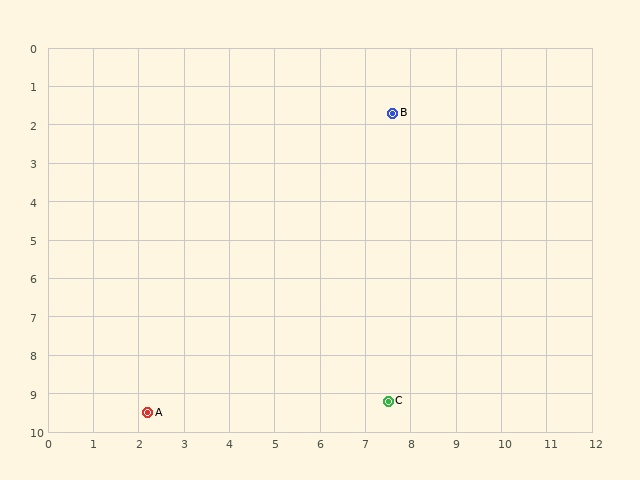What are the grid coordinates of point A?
Point A is at approximately (2.2, 9.5).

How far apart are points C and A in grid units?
Points C and A are about 5.3 grid units apart.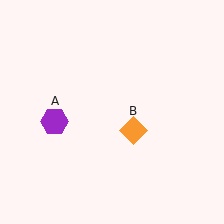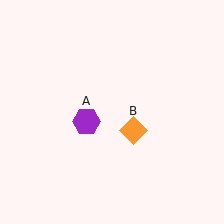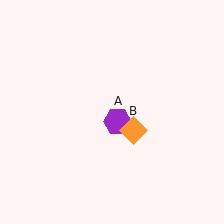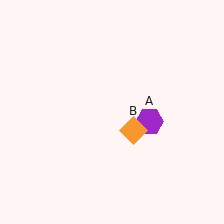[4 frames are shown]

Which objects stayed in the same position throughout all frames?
Orange diamond (object B) remained stationary.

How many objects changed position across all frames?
1 object changed position: purple hexagon (object A).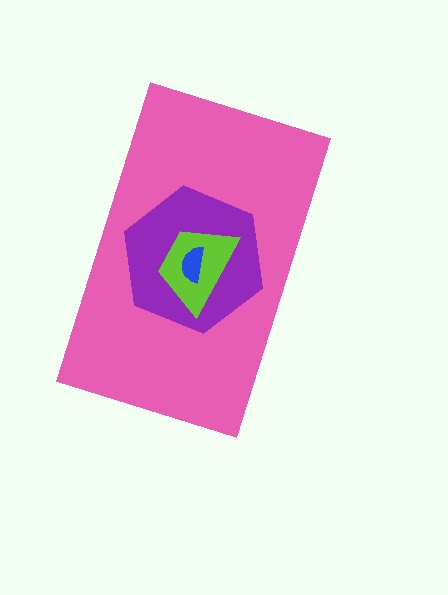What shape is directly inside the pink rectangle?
The purple hexagon.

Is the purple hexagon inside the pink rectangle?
Yes.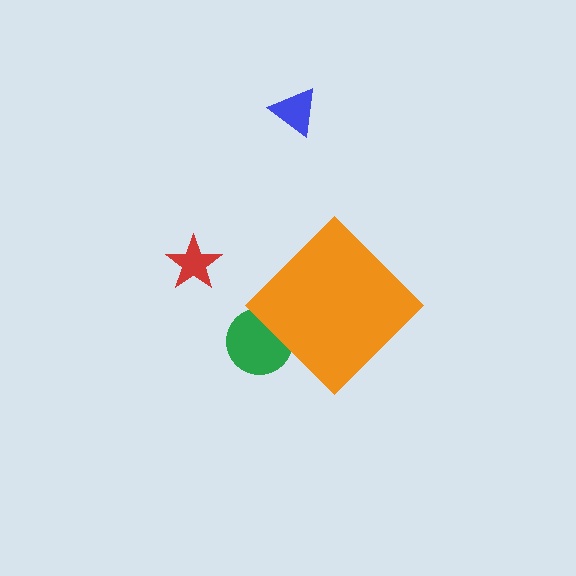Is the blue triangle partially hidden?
No, the blue triangle is fully visible.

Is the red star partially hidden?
No, the red star is fully visible.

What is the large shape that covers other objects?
An orange diamond.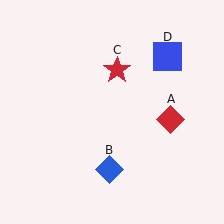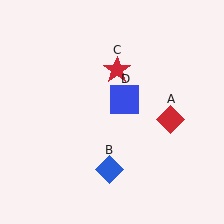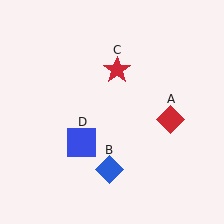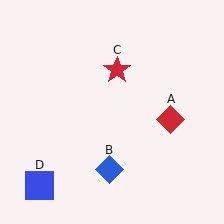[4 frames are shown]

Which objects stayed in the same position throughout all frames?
Red diamond (object A) and blue diamond (object B) and red star (object C) remained stationary.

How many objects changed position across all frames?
1 object changed position: blue square (object D).